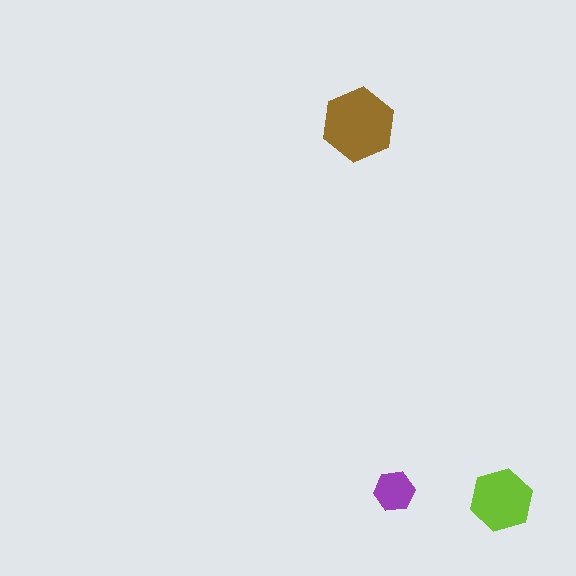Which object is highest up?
The brown hexagon is topmost.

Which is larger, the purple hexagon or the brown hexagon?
The brown one.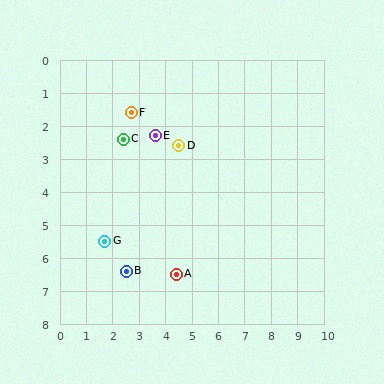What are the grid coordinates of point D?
Point D is at approximately (4.5, 2.6).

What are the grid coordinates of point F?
Point F is at approximately (2.7, 1.6).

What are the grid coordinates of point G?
Point G is at approximately (1.7, 5.5).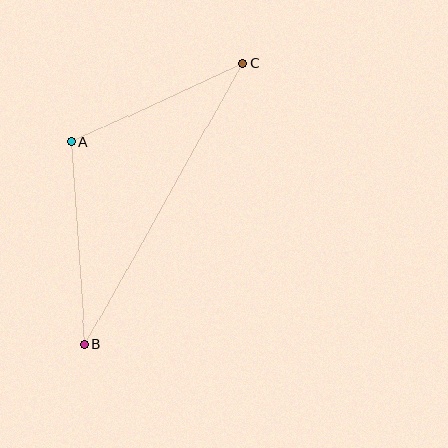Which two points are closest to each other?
Points A and C are closest to each other.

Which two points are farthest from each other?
Points B and C are farthest from each other.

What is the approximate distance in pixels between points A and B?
The distance between A and B is approximately 203 pixels.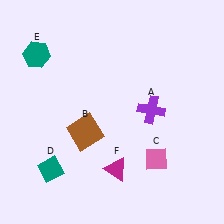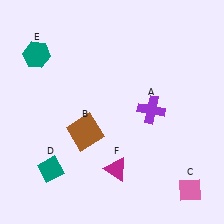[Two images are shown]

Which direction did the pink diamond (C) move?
The pink diamond (C) moved right.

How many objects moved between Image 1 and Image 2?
1 object moved between the two images.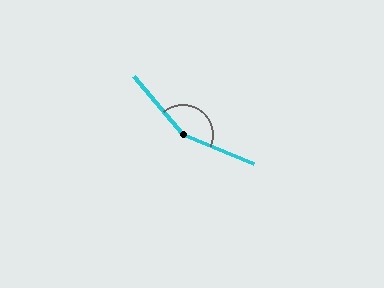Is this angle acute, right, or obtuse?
It is obtuse.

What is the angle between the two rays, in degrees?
Approximately 152 degrees.